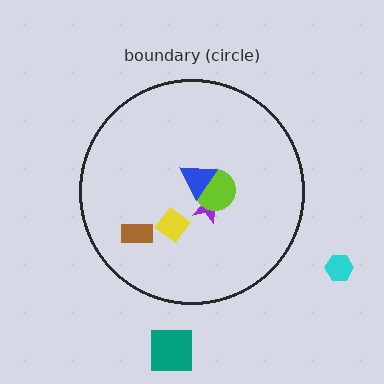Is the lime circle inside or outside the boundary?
Inside.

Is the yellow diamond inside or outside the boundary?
Inside.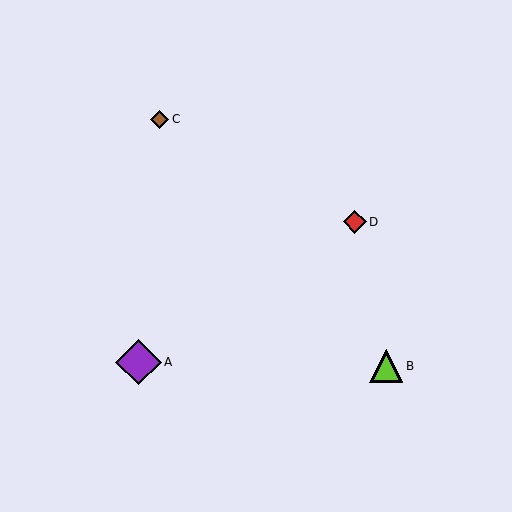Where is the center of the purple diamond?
The center of the purple diamond is at (138, 362).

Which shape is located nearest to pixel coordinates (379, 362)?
The lime triangle (labeled B) at (386, 366) is nearest to that location.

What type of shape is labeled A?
Shape A is a purple diamond.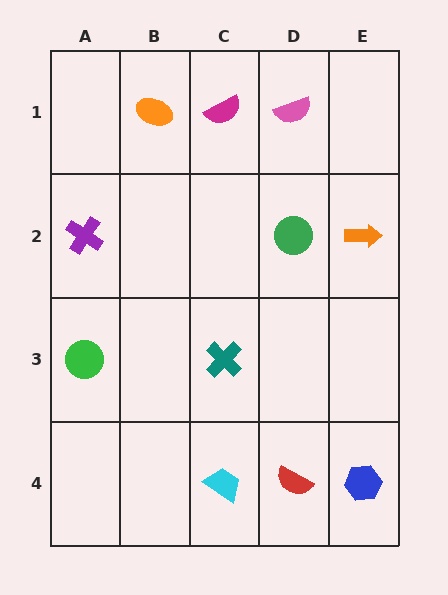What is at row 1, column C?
A magenta semicircle.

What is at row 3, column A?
A green circle.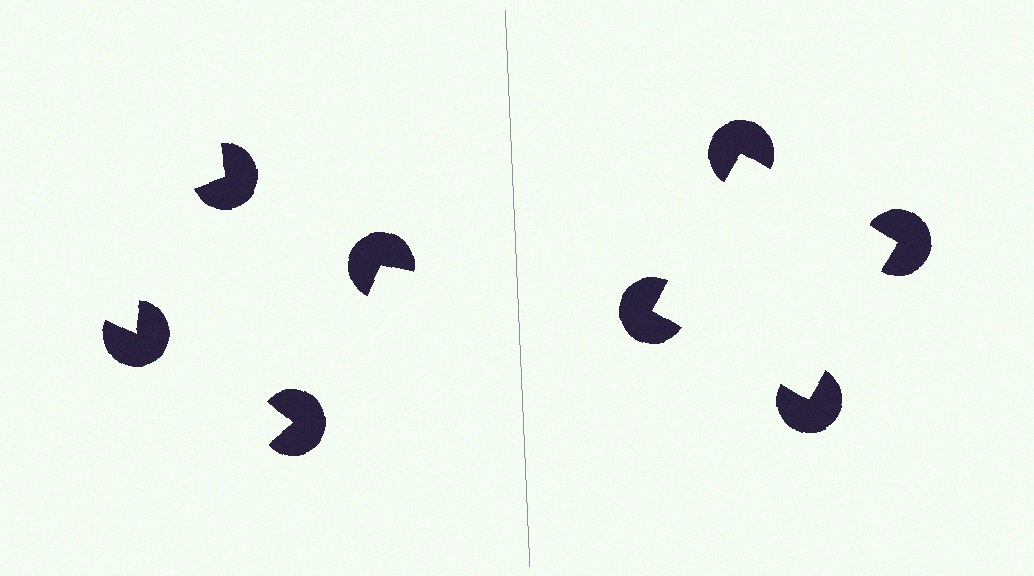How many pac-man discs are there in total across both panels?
8 — 4 on each side.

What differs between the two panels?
The pac-man discs are positioned identically on both sides; only the wedge orientations differ. On the right they align to a square; on the left they are misaligned.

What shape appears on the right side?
An illusory square.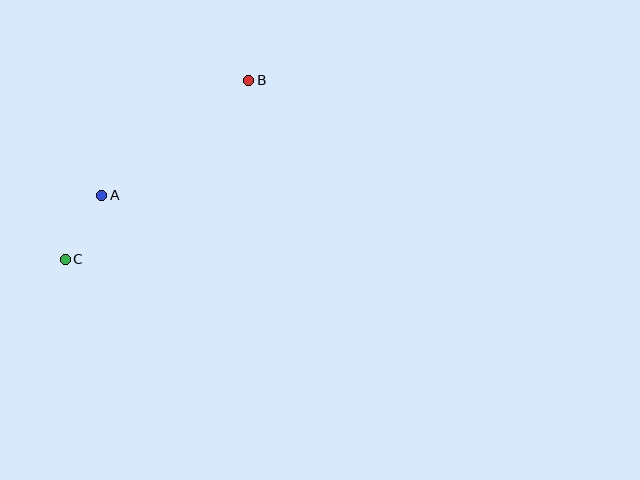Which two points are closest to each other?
Points A and C are closest to each other.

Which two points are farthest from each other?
Points B and C are farthest from each other.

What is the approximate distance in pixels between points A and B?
The distance between A and B is approximately 187 pixels.